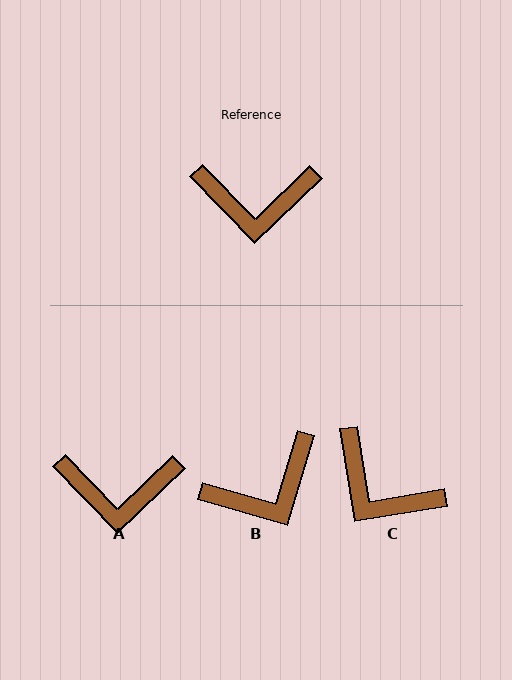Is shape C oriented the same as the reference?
No, it is off by about 35 degrees.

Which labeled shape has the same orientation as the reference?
A.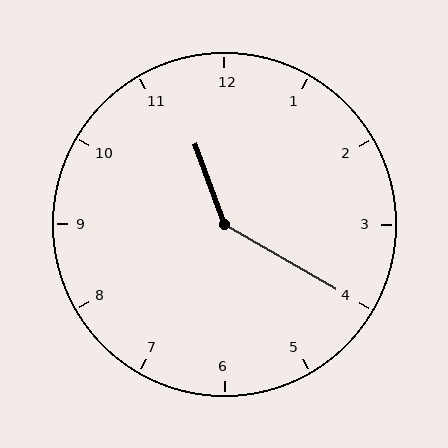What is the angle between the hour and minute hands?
Approximately 140 degrees.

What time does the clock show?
11:20.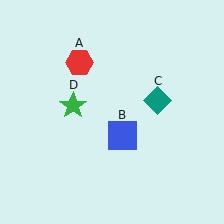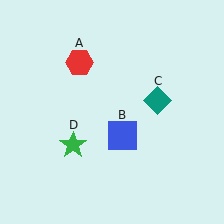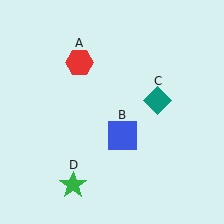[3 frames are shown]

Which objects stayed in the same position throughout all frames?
Red hexagon (object A) and blue square (object B) and teal diamond (object C) remained stationary.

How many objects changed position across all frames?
1 object changed position: green star (object D).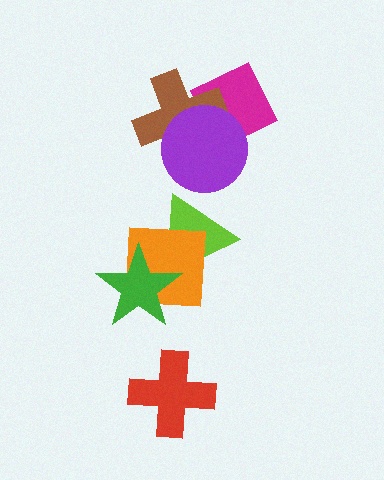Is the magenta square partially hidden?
Yes, it is partially covered by another shape.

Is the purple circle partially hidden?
No, no other shape covers it.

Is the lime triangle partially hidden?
Yes, it is partially covered by another shape.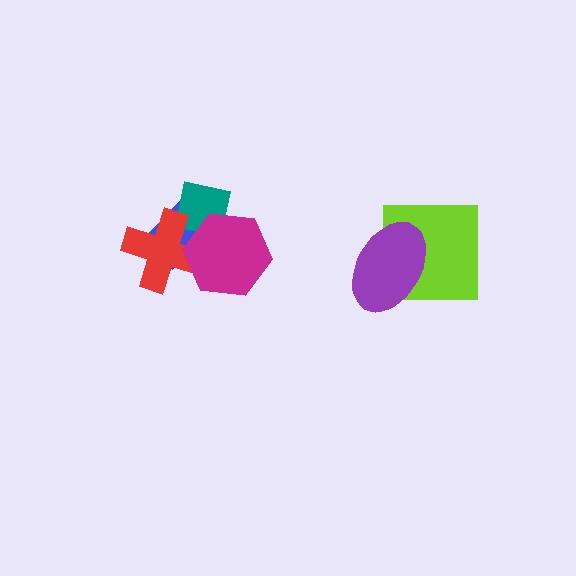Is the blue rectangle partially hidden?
Yes, it is partially covered by another shape.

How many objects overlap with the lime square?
1 object overlaps with the lime square.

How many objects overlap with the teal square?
3 objects overlap with the teal square.